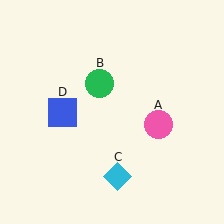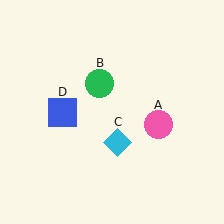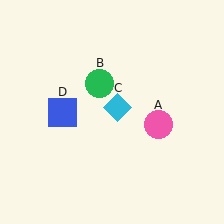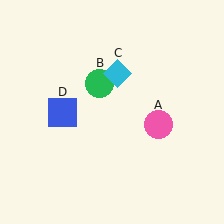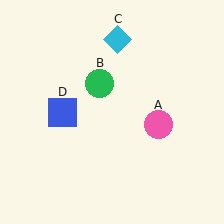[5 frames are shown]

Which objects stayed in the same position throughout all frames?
Pink circle (object A) and green circle (object B) and blue square (object D) remained stationary.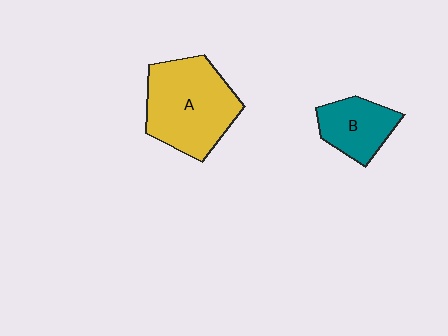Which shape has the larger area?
Shape A (yellow).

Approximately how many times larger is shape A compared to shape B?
Approximately 1.9 times.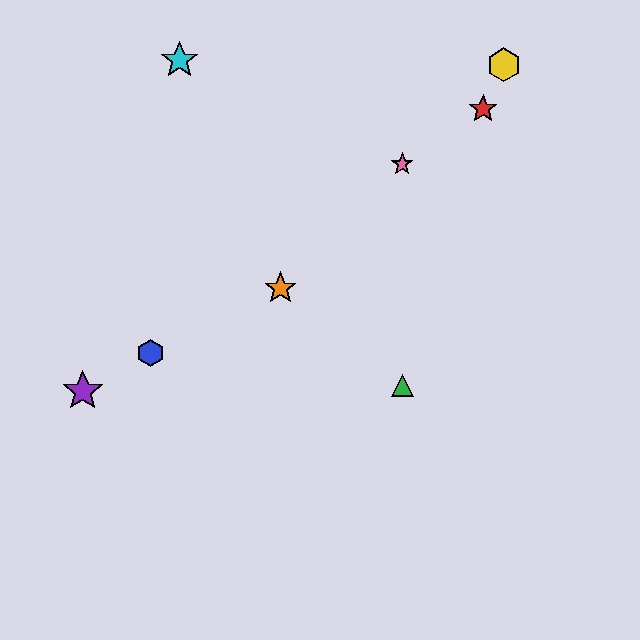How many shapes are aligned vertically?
2 shapes (the green triangle, the pink star) are aligned vertically.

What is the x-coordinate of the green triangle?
The green triangle is at x≈402.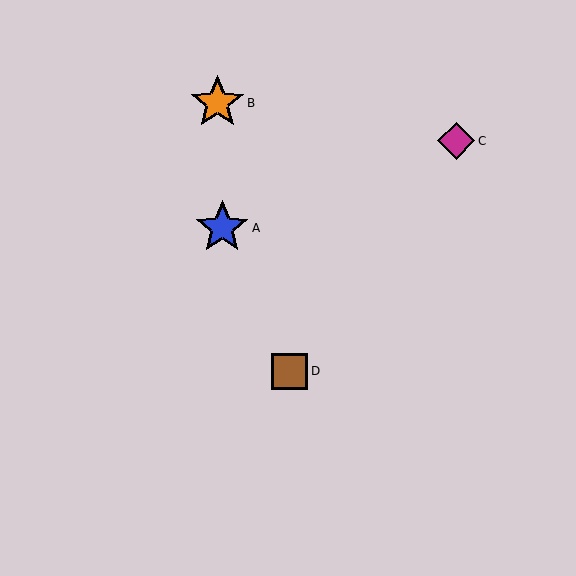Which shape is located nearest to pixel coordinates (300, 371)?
The brown square (labeled D) at (290, 371) is nearest to that location.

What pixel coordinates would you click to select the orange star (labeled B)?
Click at (217, 103) to select the orange star B.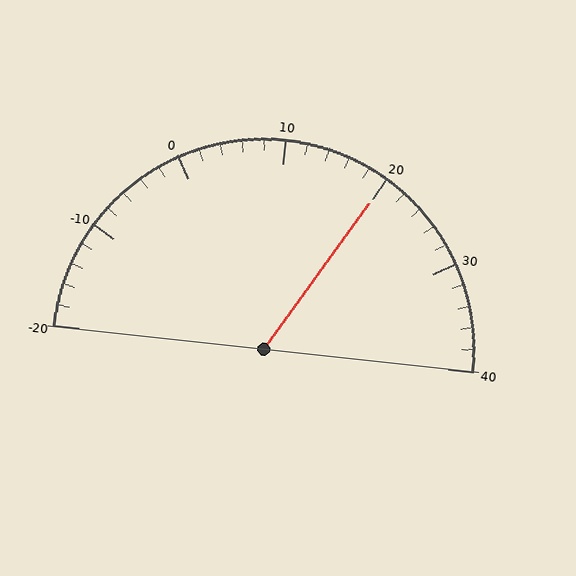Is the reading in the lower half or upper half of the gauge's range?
The reading is in the upper half of the range (-20 to 40).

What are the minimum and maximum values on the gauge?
The gauge ranges from -20 to 40.